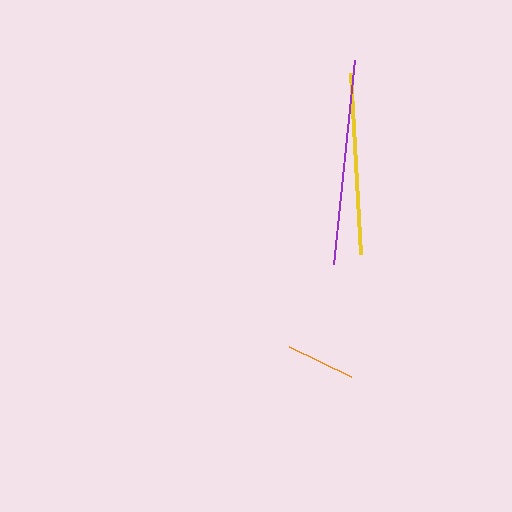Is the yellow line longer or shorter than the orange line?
The yellow line is longer than the orange line.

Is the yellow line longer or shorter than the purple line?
The purple line is longer than the yellow line.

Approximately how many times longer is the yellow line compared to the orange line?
The yellow line is approximately 2.6 times the length of the orange line.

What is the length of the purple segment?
The purple segment is approximately 205 pixels long.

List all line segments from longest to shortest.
From longest to shortest: purple, yellow, orange.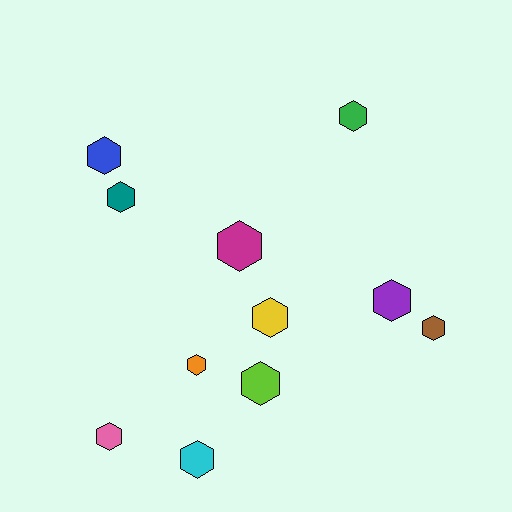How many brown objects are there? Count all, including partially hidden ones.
There is 1 brown object.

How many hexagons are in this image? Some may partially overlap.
There are 11 hexagons.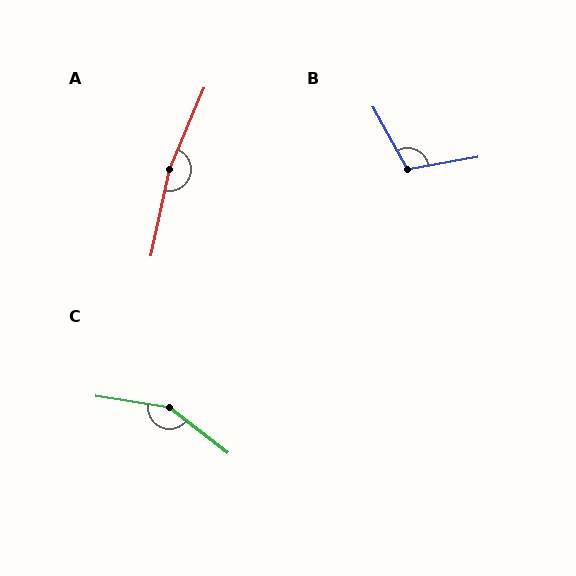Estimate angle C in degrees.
Approximately 151 degrees.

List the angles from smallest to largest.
B (109°), C (151°), A (169°).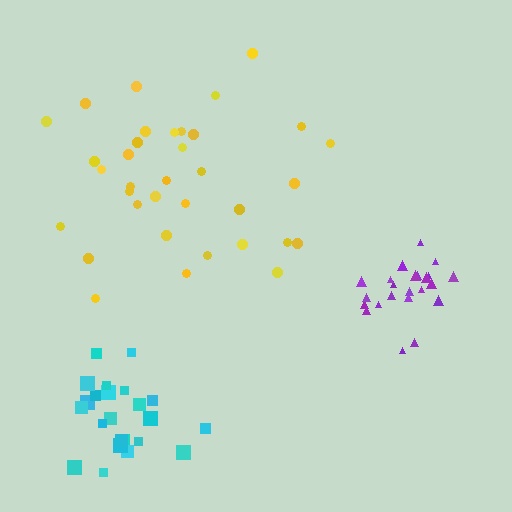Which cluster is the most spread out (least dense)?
Yellow.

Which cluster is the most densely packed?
Purple.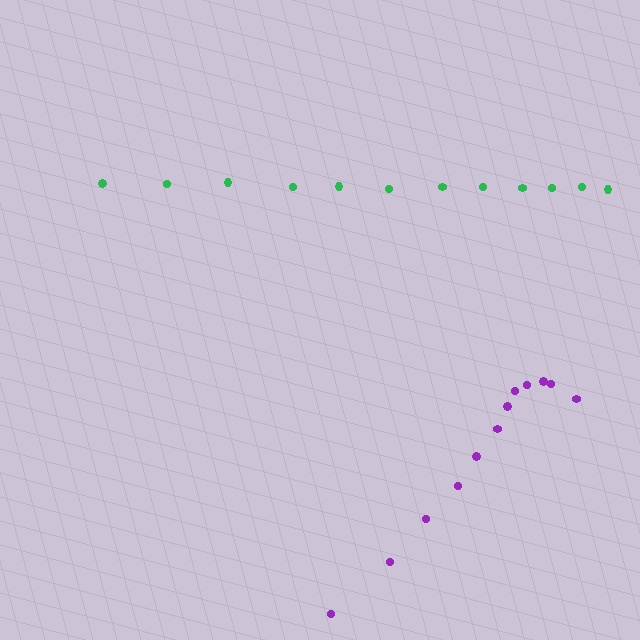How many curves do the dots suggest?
There are 2 distinct paths.